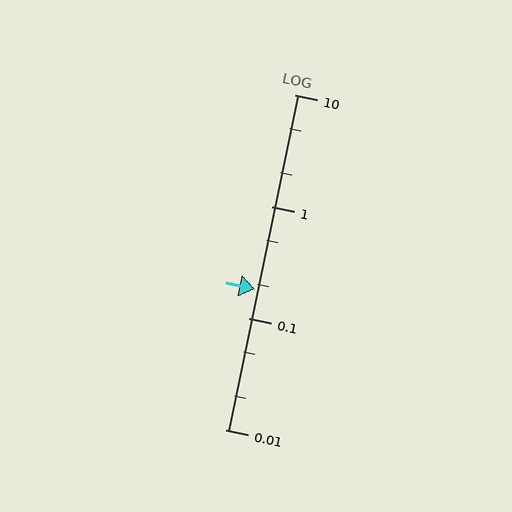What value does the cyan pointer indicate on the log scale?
The pointer indicates approximately 0.18.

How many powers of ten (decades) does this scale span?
The scale spans 3 decades, from 0.01 to 10.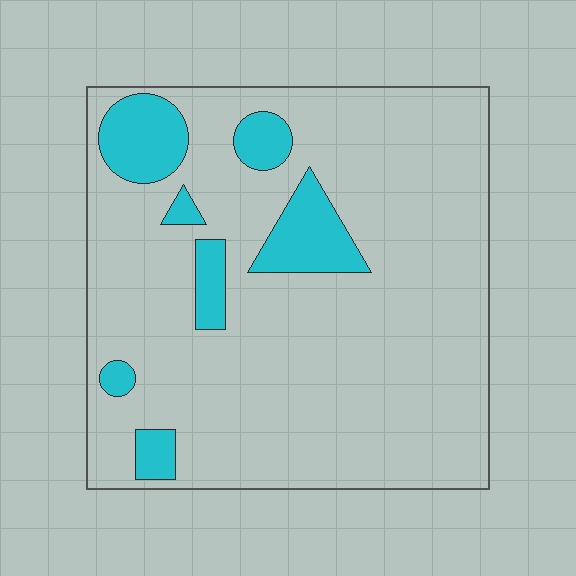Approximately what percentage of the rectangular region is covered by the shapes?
Approximately 15%.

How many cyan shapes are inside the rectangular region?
7.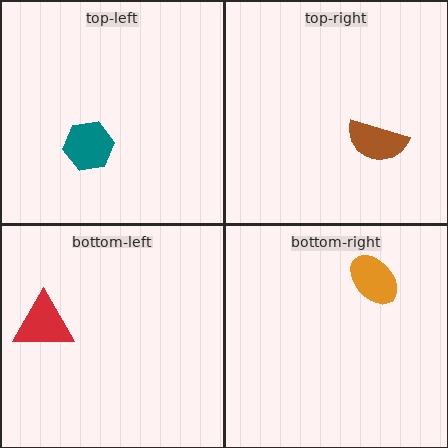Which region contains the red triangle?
The bottom-left region.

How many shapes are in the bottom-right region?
1.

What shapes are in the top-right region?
The brown semicircle.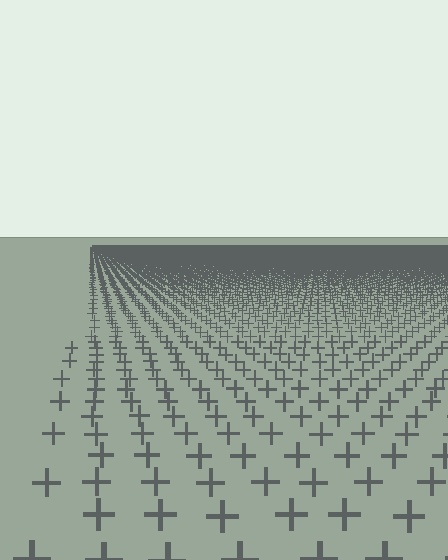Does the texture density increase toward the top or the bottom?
Density increases toward the top.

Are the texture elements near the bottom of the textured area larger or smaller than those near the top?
Larger. Near the bottom, elements are closer to the viewer and appear at a bigger on-screen size.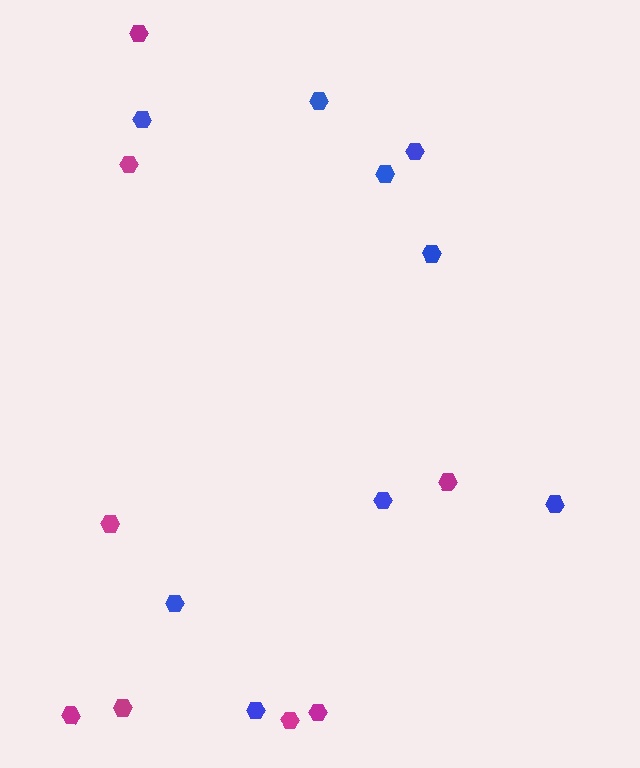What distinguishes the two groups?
There are 2 groups: one group of magenta hexagons (8) and one group of blue hexagons (9).